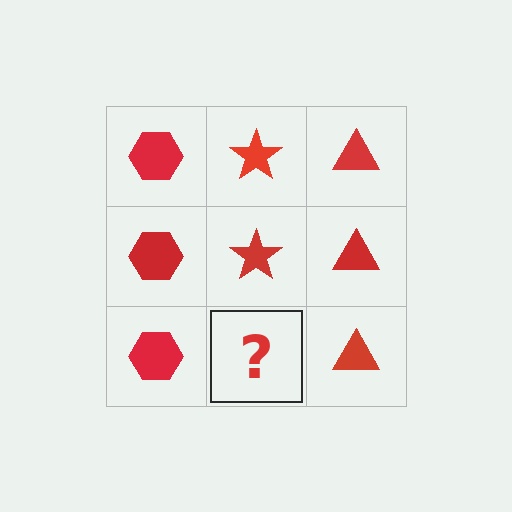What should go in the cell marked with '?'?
The missing cell should contain a red star.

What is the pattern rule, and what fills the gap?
The rule is that each column has a consistent shape. The gap should be filled with a red star.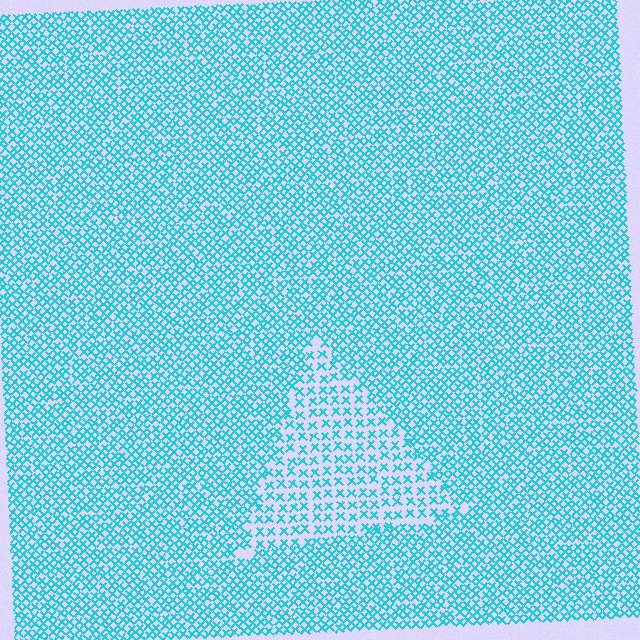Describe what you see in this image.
The image contains small cyan elements arranged at two different densities. A triangle-shaped region is visible where the elements are less densely packed than the surrounding area.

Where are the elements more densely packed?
The elements are more densely packed outside the triangle boundary.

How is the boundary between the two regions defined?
The boundary is defined by a change in element density (approximately 1.8x ratio). All elements are the same color, size, and shape.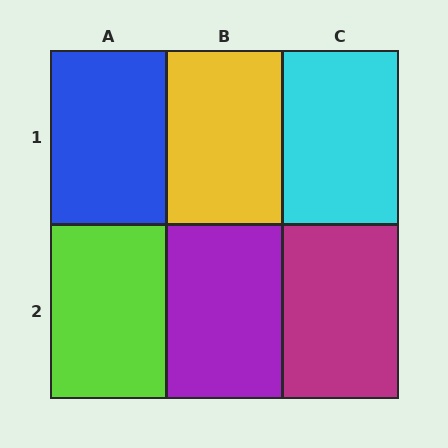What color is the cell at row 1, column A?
Blue.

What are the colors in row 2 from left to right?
Lime, purple, magenta.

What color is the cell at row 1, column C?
Cyan.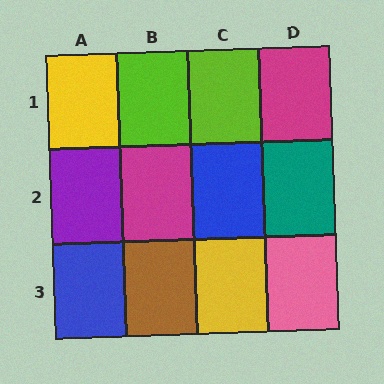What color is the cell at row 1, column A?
Yellow.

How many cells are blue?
2 cells are blue.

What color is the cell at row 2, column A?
Purple.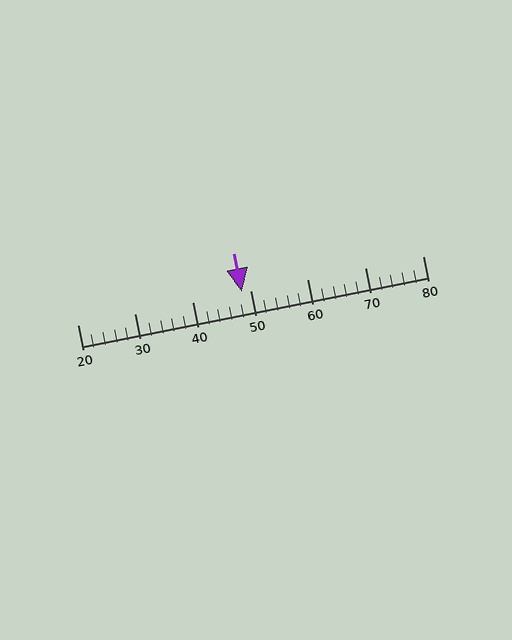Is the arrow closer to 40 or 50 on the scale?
The arrow is closer to 50.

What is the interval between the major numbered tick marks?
The major tick marks are spaced 10 units apart.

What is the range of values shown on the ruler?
The ruler shows values from 20 to 80.